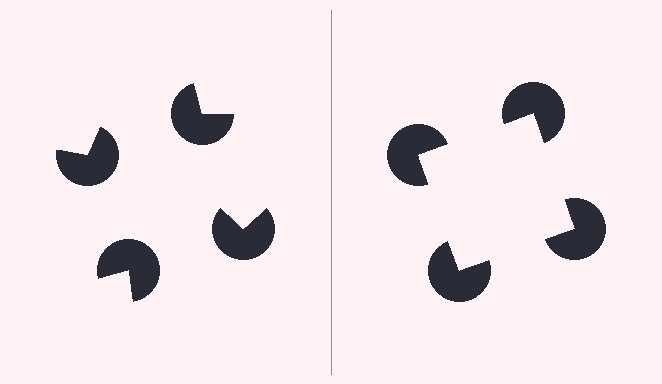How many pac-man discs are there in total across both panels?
8 — 4 on each side.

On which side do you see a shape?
An illusory square appears on the right side. On the left side the wedge cuts are rotated, so no coherent shape forms.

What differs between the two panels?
The pac-man discs are positioned identically on both sides; only the wedge orientations differ. On the right they align to a square; on the left they are misaligned.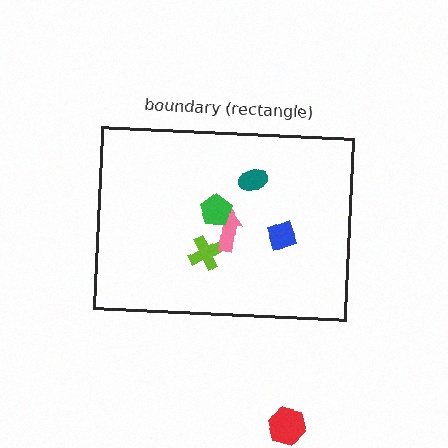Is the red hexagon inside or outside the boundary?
Outside.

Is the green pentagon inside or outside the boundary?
Inside.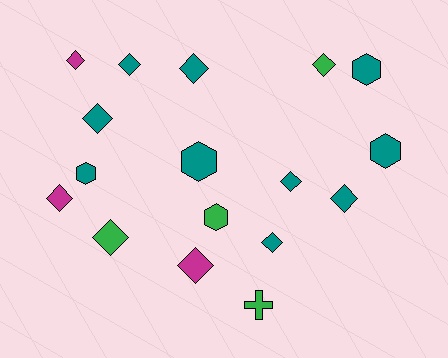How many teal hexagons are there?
There are 4 teal hexagons.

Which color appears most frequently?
Teal, with 10 objects.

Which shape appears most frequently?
Diamond, with 11 objects.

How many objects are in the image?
There are 17 objects.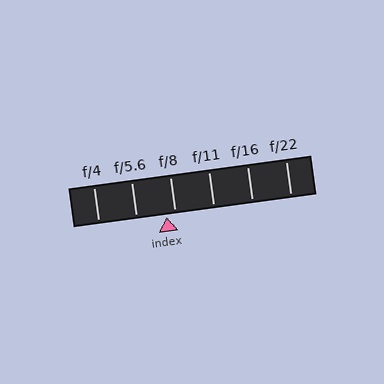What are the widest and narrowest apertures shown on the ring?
The widest aperture shown is f/4 and the narrowest is f/22.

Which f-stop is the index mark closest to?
The index mark is closest to f/8.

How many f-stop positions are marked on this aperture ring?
There are 6 f-stop positions marked.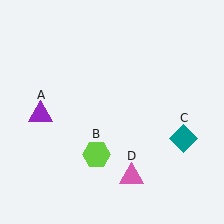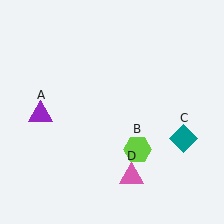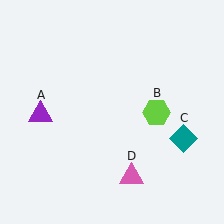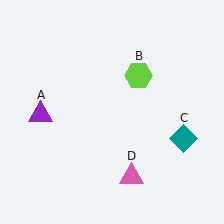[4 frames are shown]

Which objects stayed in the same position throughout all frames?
Purple triangle (object A) and teal diamond (object C) and pink triangle (object D) remained stationary.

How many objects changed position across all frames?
1 object changed position: lime hexagon (object B).